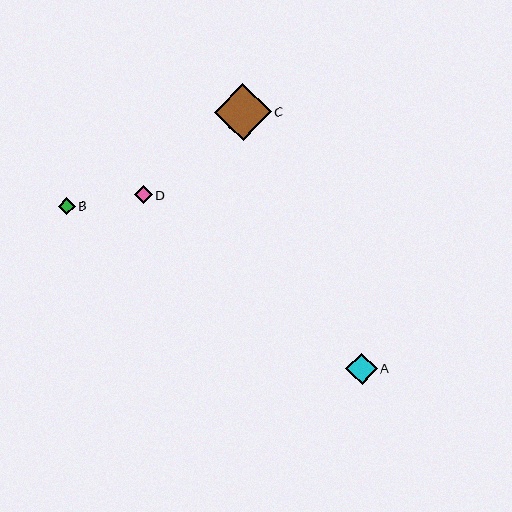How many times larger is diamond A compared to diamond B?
Diamond A is approximately 1.9 times the size of diamond B.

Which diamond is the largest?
Diamond C is the largest with a size of approximately 57 pixels.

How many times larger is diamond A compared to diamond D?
Diamond A is approximately 1.8 times the size of diamond D.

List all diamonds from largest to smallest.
From largest to smallest: C, A, D, B.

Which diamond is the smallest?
Diamond B is the smallest with a size of approximately 17 pixels.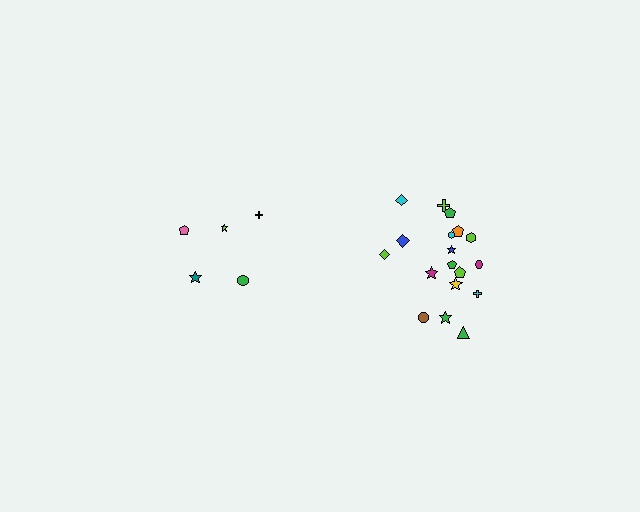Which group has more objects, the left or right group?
The right group.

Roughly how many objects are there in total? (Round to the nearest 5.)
Roughly 25 objects in total.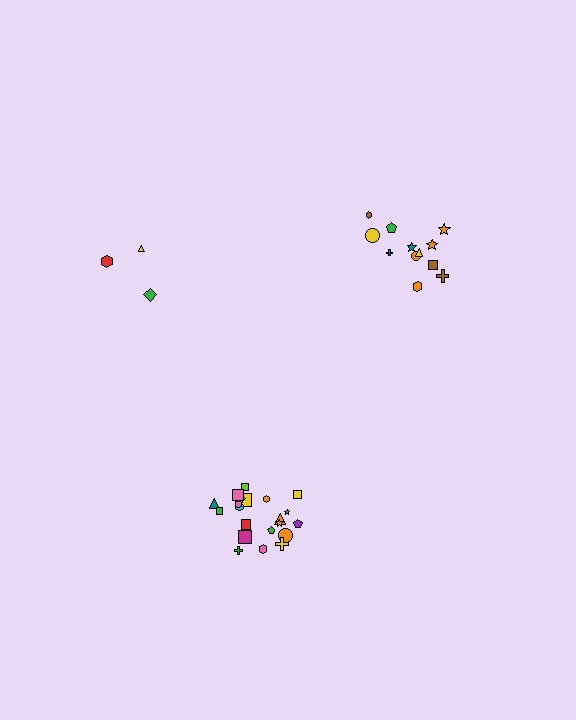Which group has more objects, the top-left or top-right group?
The top-right group.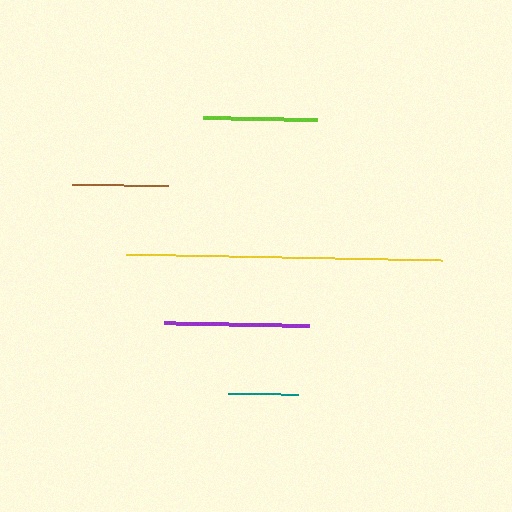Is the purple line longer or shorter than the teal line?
The purple line is longer than the teal line.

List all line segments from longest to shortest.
From longest to shortest: yellow, purple, lime, brown, teal.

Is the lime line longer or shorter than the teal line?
The lime line is longer than the teal line.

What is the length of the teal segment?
The teal segment is approximately 69 pixels long.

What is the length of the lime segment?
The lime segment is approximately 114 pixels long.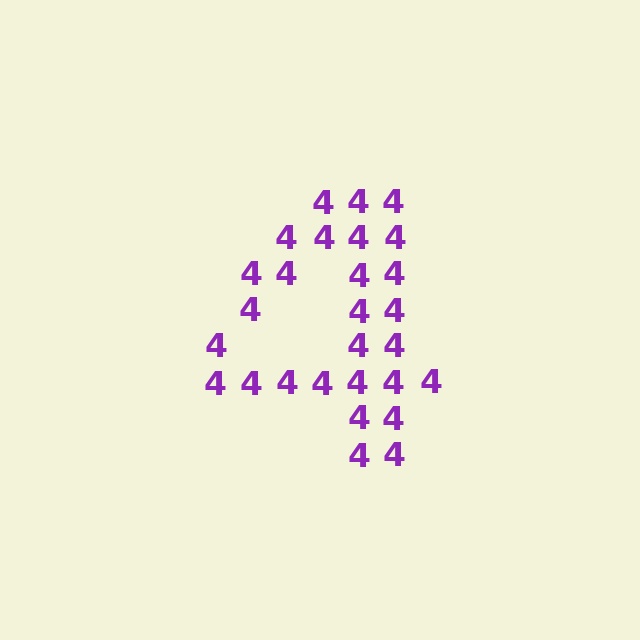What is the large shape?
The large shape is the digit 4.